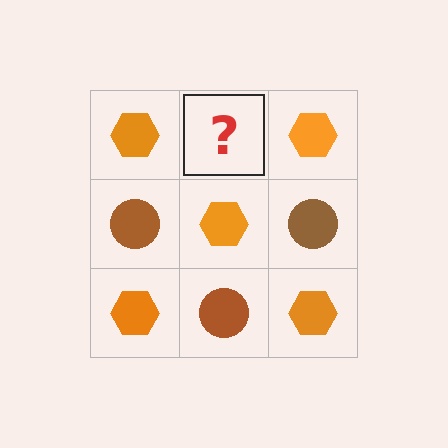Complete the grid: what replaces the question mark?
The question mark should be replaced with a brown circle.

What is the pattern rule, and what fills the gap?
The rule is that it alternates orange hexagon and brown circle in a checkerboard pattern. The gap should be filled with a brown circle.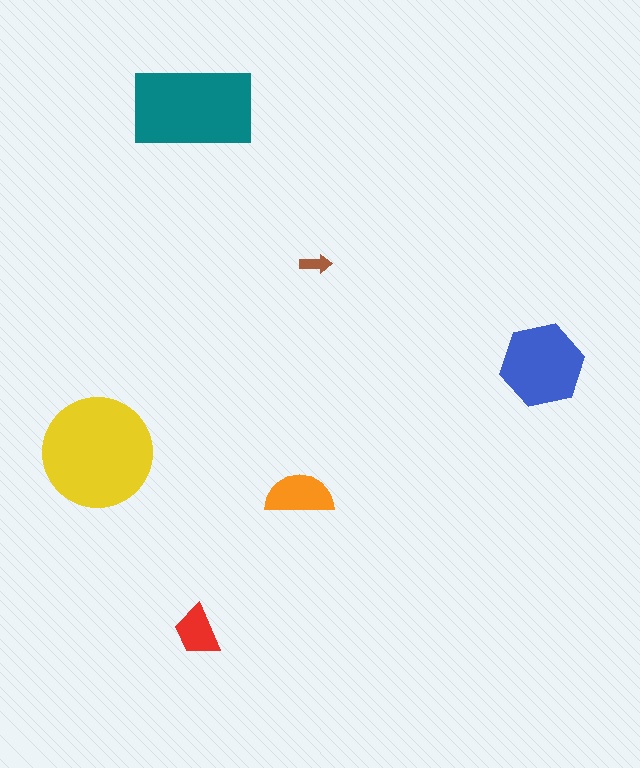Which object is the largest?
The yellow circle.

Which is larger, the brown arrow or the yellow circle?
The yellow circle.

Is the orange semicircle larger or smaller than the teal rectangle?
Smaller.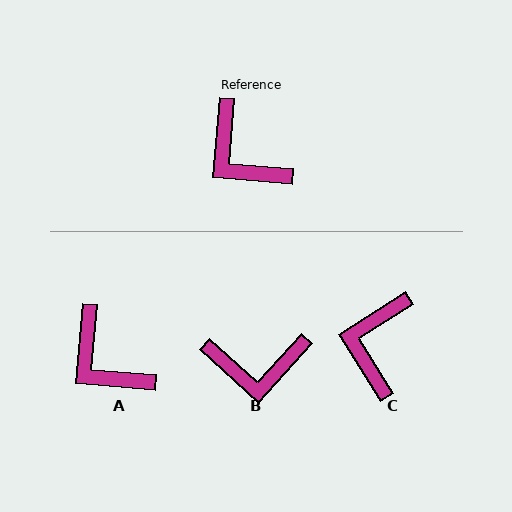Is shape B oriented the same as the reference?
No, it is off by about 53 degrees.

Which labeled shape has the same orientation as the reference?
A.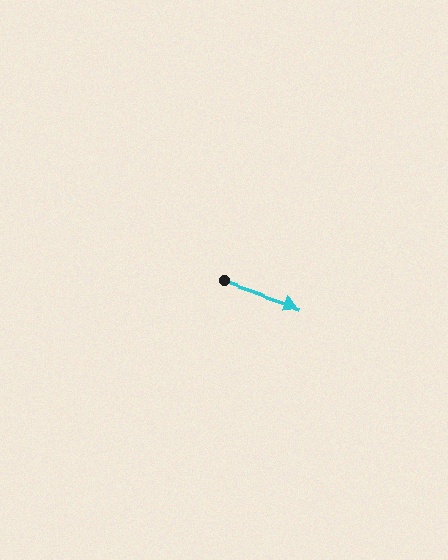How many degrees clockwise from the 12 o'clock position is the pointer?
Approximately 109 degrees.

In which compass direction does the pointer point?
East.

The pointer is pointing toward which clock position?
Roughly 4 o'clock.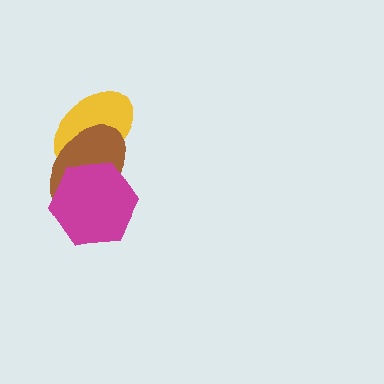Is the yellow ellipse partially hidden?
Yes, it is partially covered by another shape.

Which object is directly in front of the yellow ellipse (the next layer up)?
The brown ellipse is directly in front of the yellow ellipse.